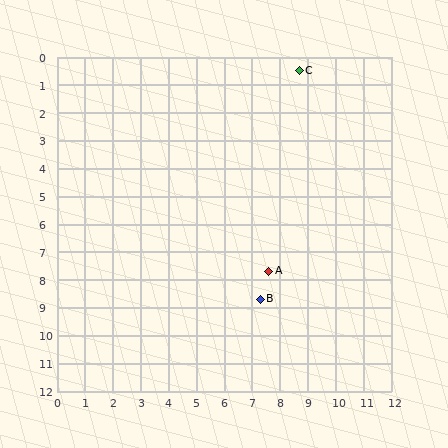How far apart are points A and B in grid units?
Points A and B are about 1.0 grid units apart.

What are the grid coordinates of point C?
Point C is at approximately (8.7, 0.5).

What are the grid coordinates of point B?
Point B is at approximately (7.3, 8.7).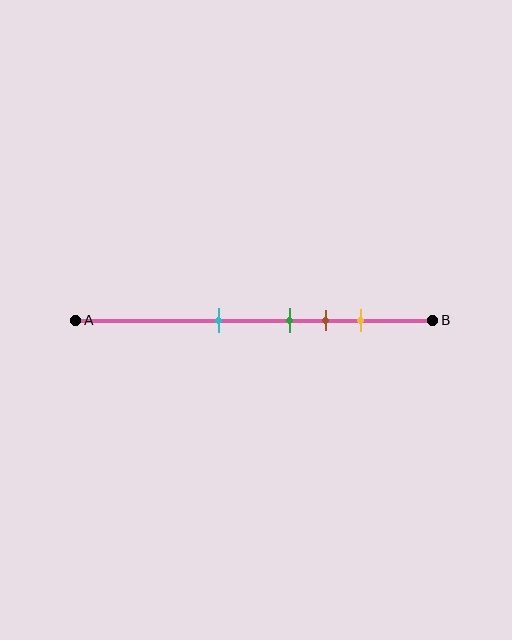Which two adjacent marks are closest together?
The green and brown marks are the closest adjacent pair.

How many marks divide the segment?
There are 4 marks dividing the segment.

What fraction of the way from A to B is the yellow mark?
The yellow mark is approximately 80% (0.8) of the way from A to B.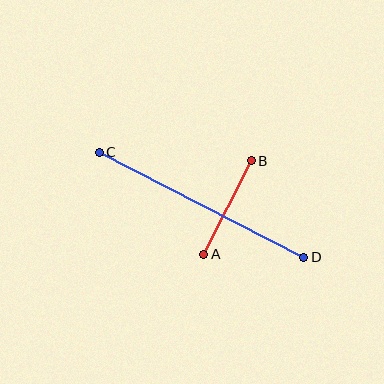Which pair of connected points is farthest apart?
Points C and D are farthest apart.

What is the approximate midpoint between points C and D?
The midpoint is at approximately (202, 205) pixels.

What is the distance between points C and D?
The distance is approximately 230 pixels.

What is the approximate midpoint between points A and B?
The midpoint is at approximately (228, 208) pixels.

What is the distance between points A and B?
The distance is approximately 105 pixels.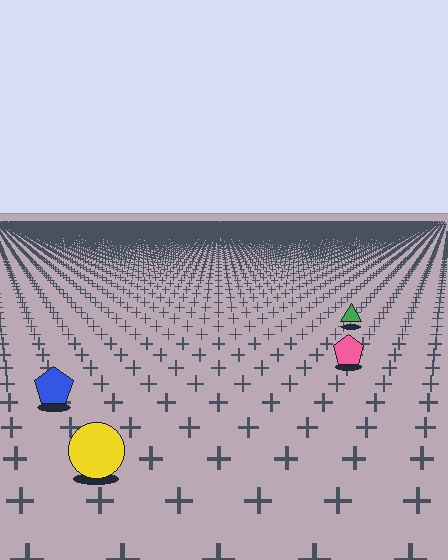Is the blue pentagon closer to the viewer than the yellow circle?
No. The yellow circle is closer — you can tell from the texture gradient: the ground texture is coarser near it.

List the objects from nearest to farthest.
From nearest to farthest: the yellow circle, the blue pentagon, the pink pentagon, the green triangle.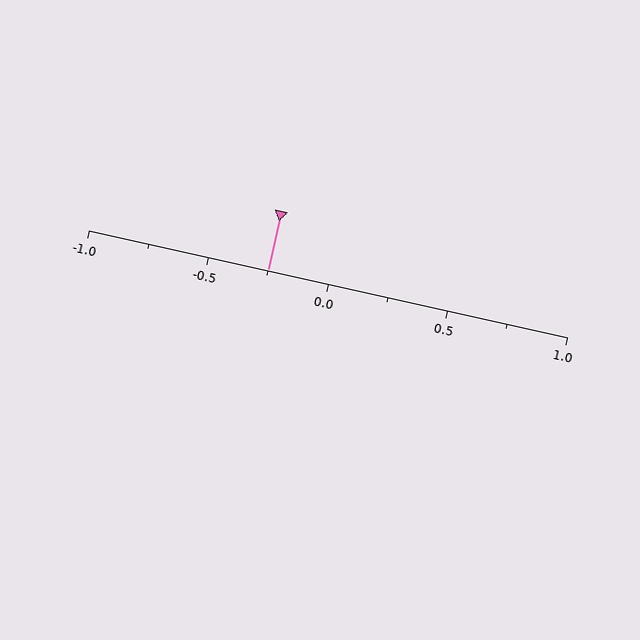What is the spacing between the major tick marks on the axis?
The major ticks are spaced 0.5 apart.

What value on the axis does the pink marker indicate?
The marker indicates approximately -0.25.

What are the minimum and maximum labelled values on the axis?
The axis runs from -1.0 to 1.0.